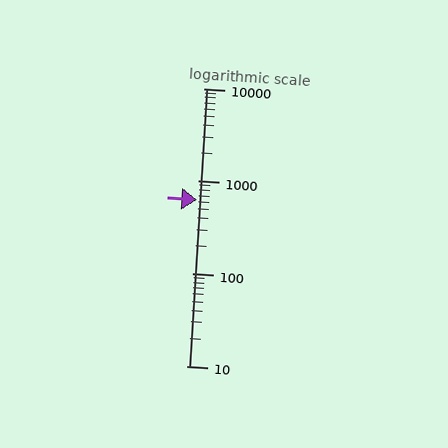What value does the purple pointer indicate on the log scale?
The pointer indicates approximately 630.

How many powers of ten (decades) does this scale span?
The scale spans 3 decades, from 10 to 10000.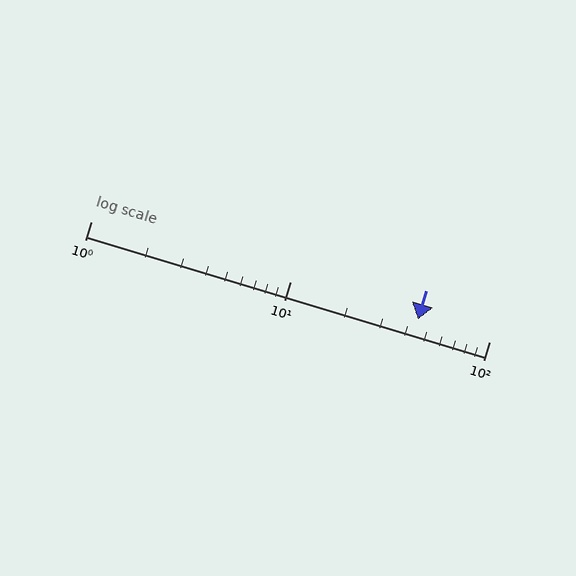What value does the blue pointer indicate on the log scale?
The pointer indicates approximately 44.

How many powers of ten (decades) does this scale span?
The scale spans 2 decades, from 1 to 100.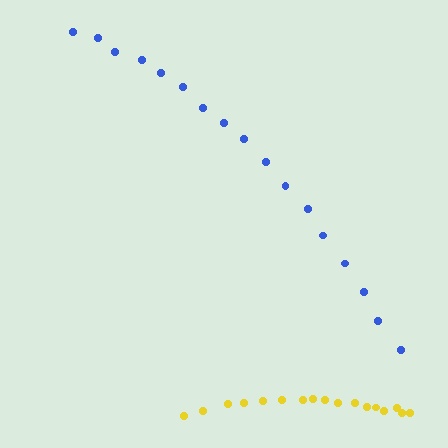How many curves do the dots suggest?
There are 2 distinct paths.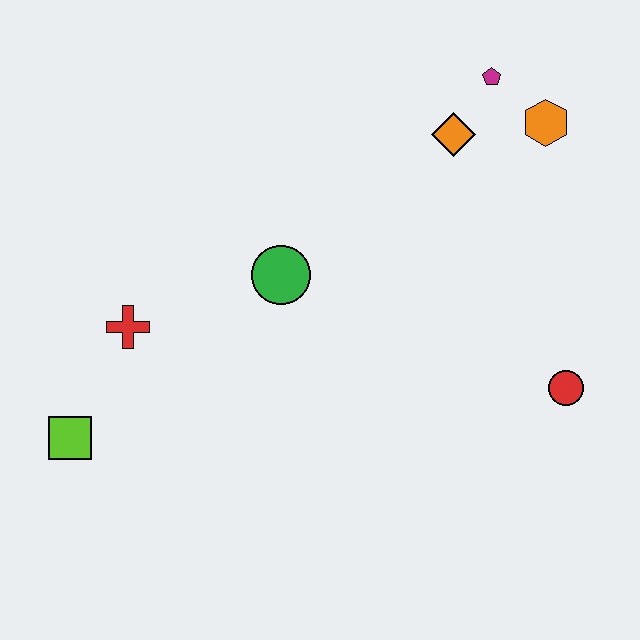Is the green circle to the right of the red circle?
No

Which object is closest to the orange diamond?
The magenta pentagon is closest to the orange diamond.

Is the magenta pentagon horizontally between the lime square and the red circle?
Yes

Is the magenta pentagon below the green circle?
No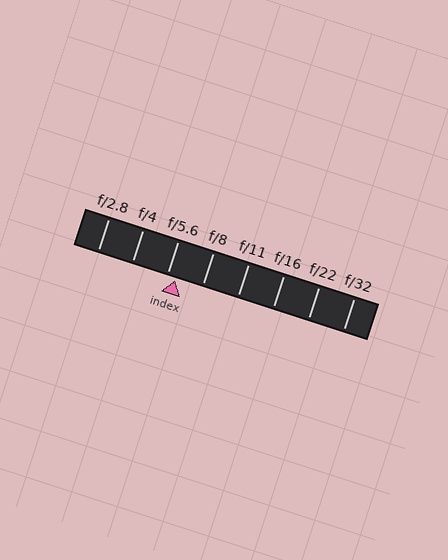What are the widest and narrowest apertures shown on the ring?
The widest aperture shown is f/2.8 and the narrowest is f/32.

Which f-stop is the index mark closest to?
The index mark is closest to f/5.6.